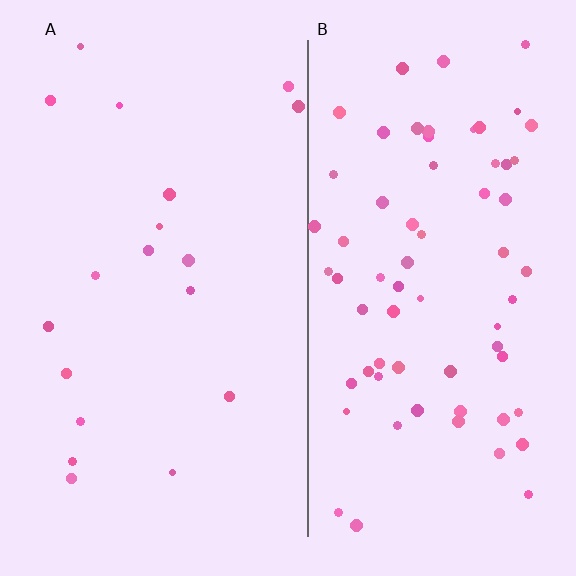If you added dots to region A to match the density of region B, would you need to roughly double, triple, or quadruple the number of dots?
Approximately quadruple.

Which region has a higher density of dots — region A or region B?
B (the right).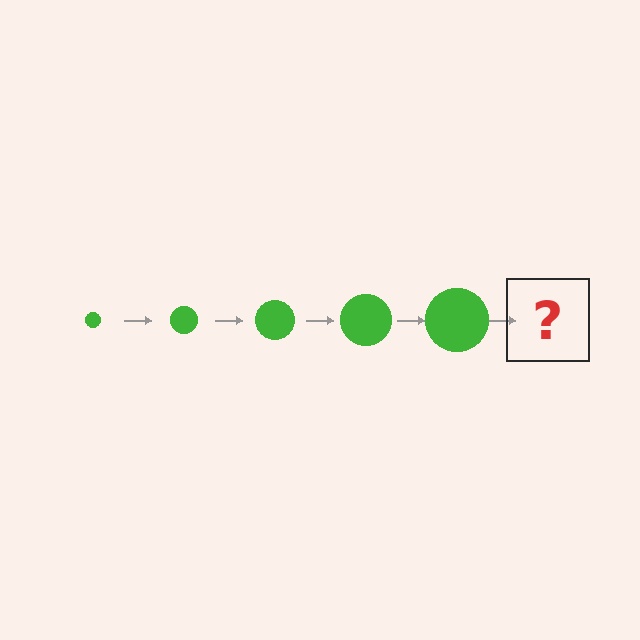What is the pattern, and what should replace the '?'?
The pattern is that the circle gets progressively larger each step. The '?' should be a green circle, larger than the previous one.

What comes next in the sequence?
The next element should be a green circle, larger than the previous one.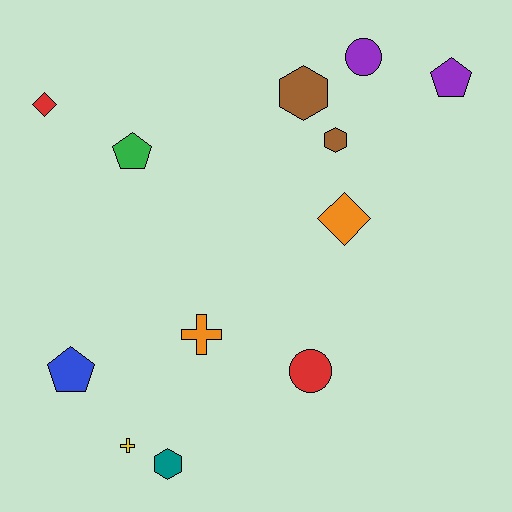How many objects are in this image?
There are 12 objects.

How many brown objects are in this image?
There are 2 brown objects.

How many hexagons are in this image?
There are 3 hexagons.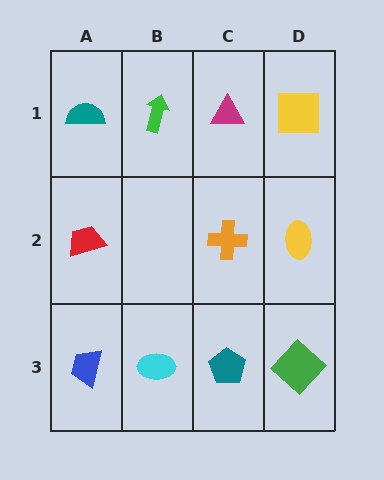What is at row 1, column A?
A teal semicircle.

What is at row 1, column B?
A green arrow.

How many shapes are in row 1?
4 shapes.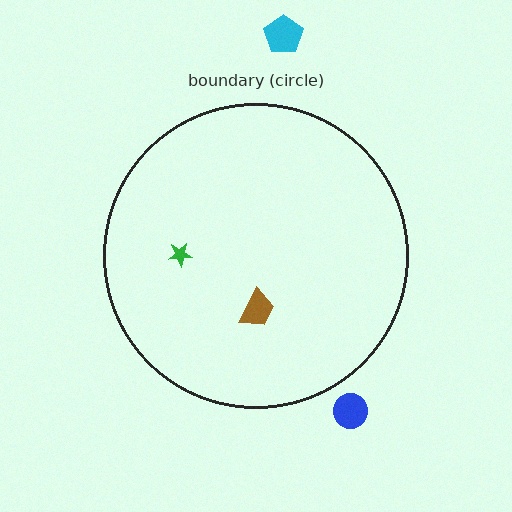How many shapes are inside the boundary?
2 inside, 2 outside.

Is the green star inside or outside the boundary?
Inside.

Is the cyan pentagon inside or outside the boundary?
Outside.